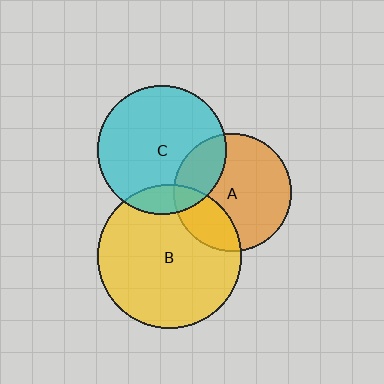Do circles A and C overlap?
Yes.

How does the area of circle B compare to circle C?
Approximately 1.3 times.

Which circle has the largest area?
Circle B (yellow).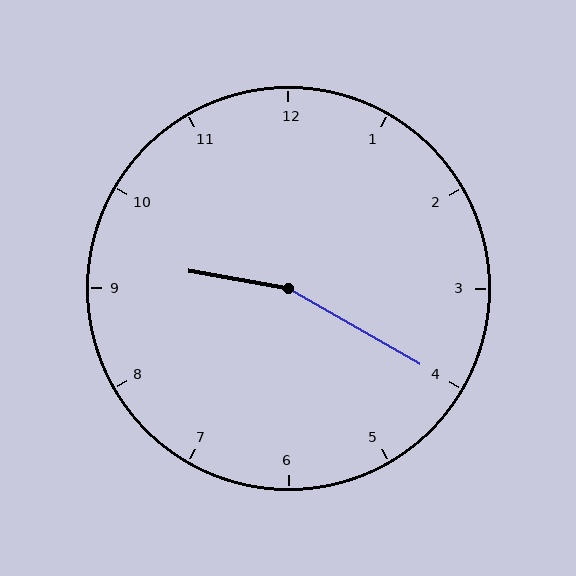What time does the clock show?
9:20.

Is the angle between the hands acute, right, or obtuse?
It is obtuse.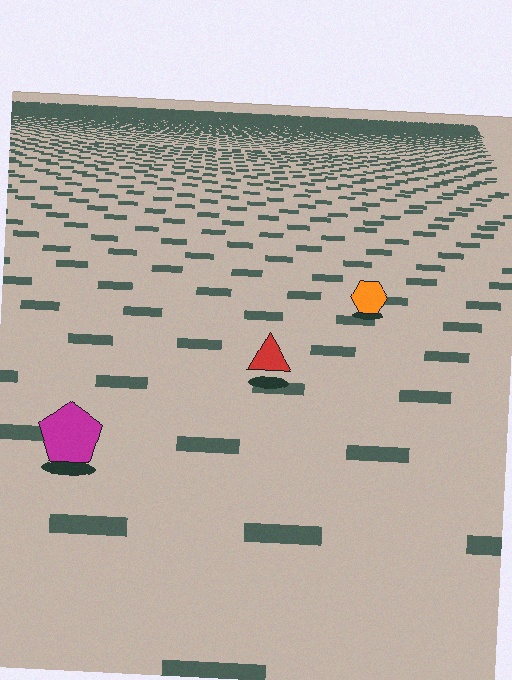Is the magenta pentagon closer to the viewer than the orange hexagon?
Yes. The magenta pentagon is closer — you can tell from the texture gradient: the ground texture is coarser near it.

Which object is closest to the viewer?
The magenta pentagon is closest. The texture marks near it are larger and more spread out.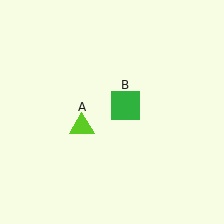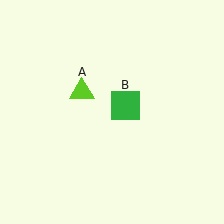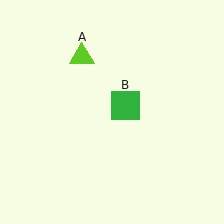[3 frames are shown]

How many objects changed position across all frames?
1 object changed position: lime triangle (object A).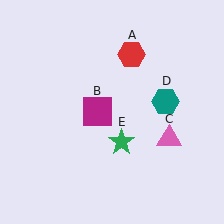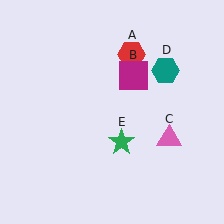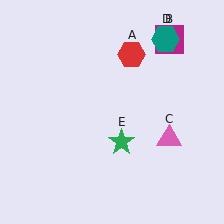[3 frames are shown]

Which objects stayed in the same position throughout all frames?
Red hexagon (object A) and pink triangle (object C) and green star (object E) remained stationary.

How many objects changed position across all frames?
2 objects changed position: magenta square (object B), teal hexagon (object D).